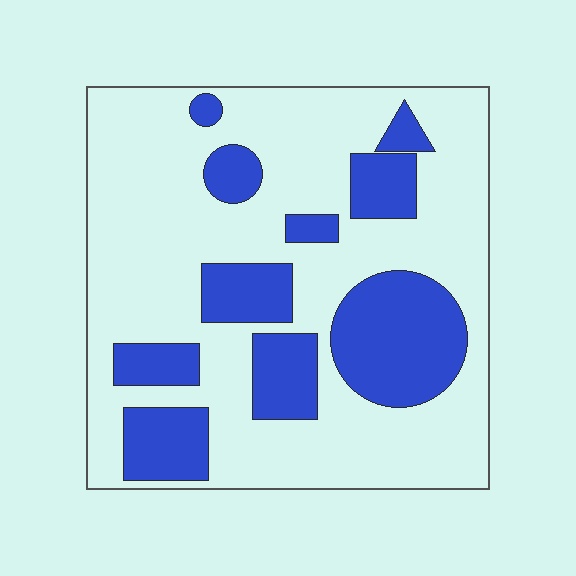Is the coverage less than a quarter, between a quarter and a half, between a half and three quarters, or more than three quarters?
Between a quarter and a half.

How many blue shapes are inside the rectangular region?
10.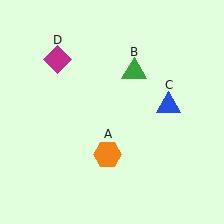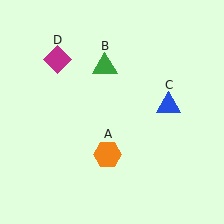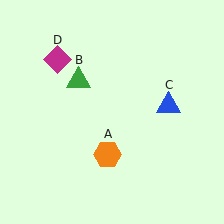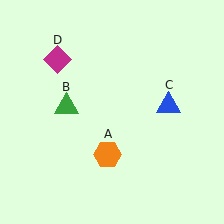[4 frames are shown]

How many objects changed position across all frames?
1 object changed position: green triangle (object B).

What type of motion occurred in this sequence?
The green triangle (object B) rotated counterclockwise around the center of the scene.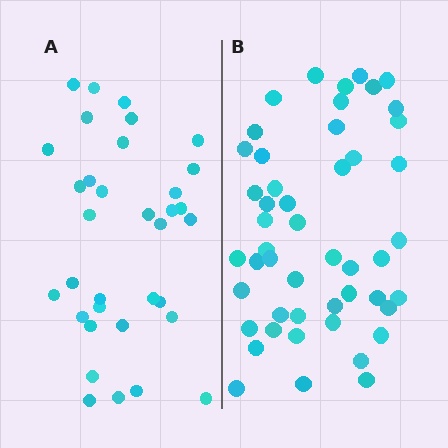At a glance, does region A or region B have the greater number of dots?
Region B (the right region) has more dots.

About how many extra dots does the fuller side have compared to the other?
Region B has approximately 15 more dots than region A.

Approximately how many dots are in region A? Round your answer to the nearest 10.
About 30 dots. (The exact count is 34, which rounds to 30.)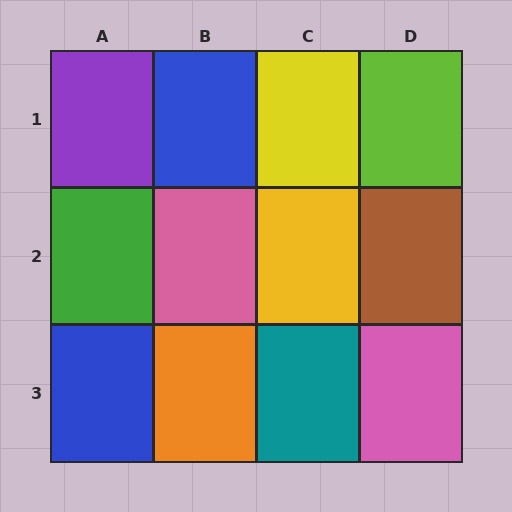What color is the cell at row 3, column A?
Blue.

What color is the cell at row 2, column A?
Green.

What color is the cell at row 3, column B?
Orange.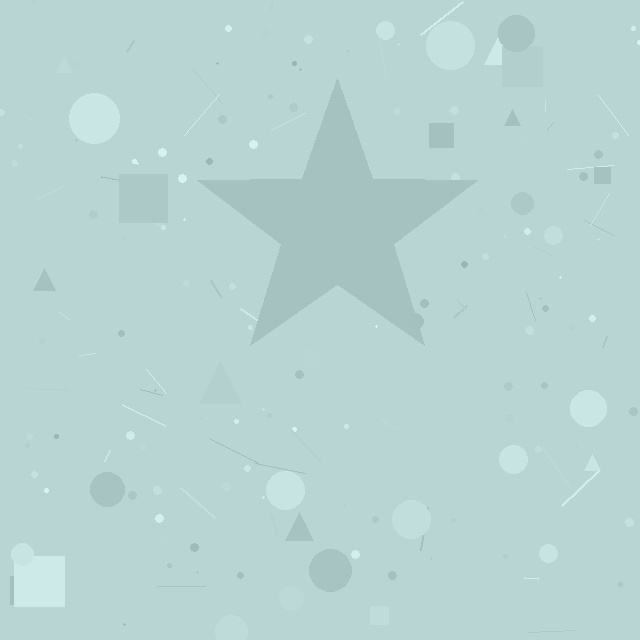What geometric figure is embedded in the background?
A star is embedded in the background.